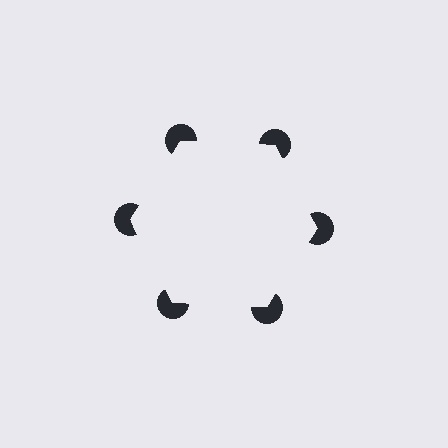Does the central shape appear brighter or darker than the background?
It typically appears slightly brighter than the background, even though no actual brightness change is drawn.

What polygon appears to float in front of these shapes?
An illusory hexagon — its edges are inferred from the aligned wedge cuts in the pac-man discs, not physically drawn.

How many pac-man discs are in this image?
There are 6 — one at each vertex of the illusory hexagon.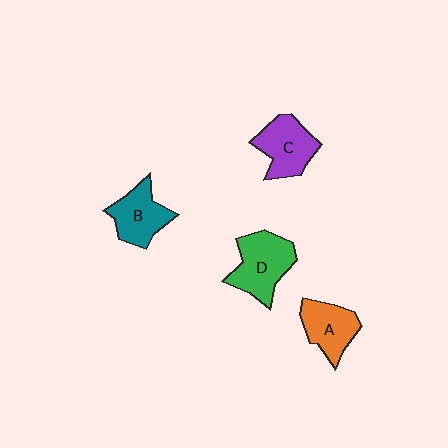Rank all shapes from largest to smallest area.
From largest to smallest: D (green), C (purple), B (teal), A (orange).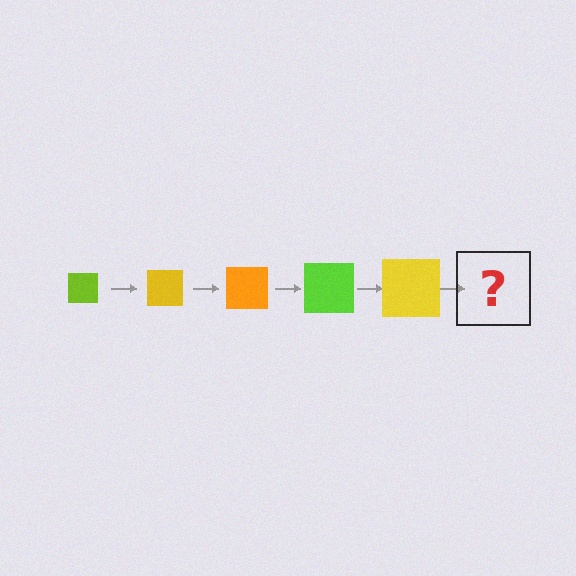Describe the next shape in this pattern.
It should be an orange square, larger than the previous one.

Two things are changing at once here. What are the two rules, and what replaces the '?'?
The two rules are that the square grows larger each step and the color cycles through lime, yellow, and orange. The '?' should be an orange square, larger than the previous one.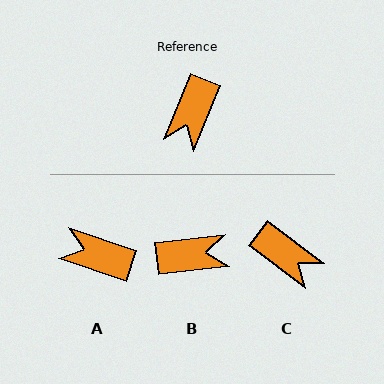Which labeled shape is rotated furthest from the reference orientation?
B, about 118 degrees away.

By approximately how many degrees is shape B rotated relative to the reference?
Approximately 118 degrees counter-clockwise.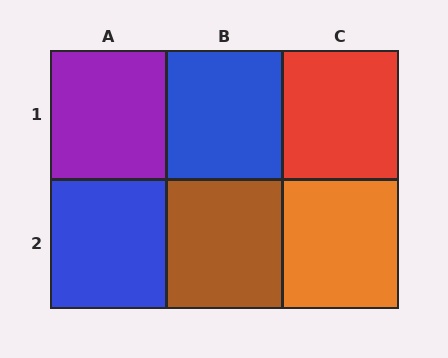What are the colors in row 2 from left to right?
Blue, brown, orange.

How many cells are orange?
1 cell is orange.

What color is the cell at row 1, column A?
Purple.